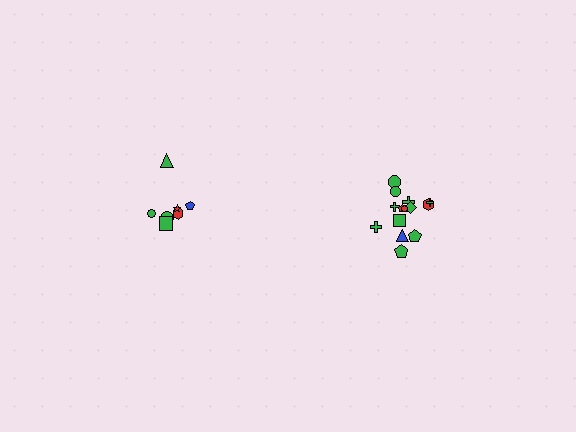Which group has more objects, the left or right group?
The right group.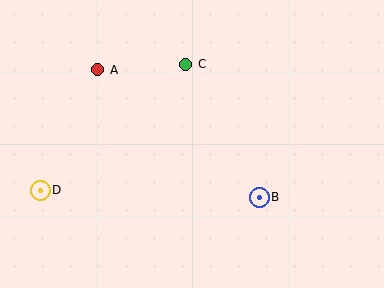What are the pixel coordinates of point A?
Point A is at (98, 70).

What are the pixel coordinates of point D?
Point D is at (40, 190).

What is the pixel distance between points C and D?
The distance between C and D is 192 pixels.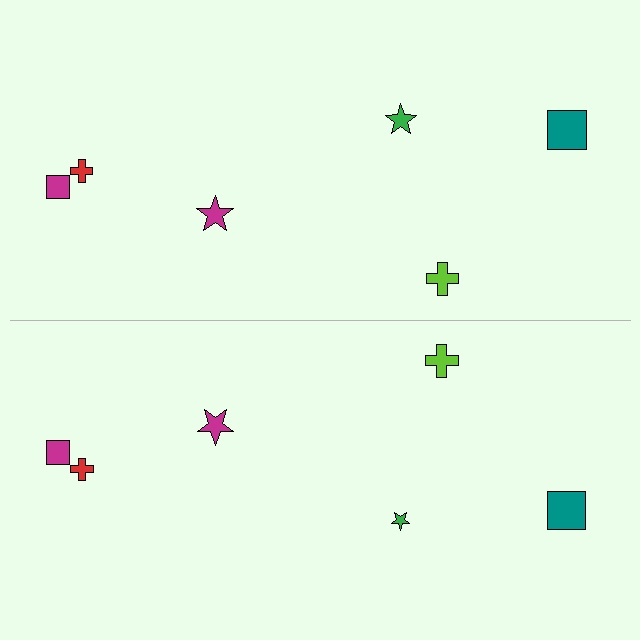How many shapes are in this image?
There are 12 shapes in this image.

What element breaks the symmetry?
The green star on the bottom side has a different size than its mirror counterpart.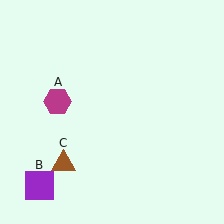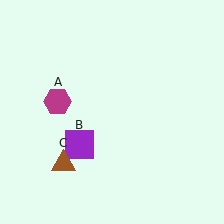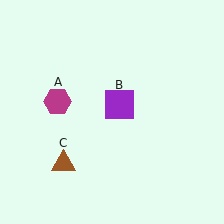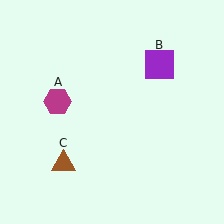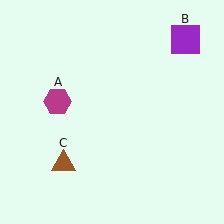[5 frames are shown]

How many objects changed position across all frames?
1 object changed position: purple square (object B).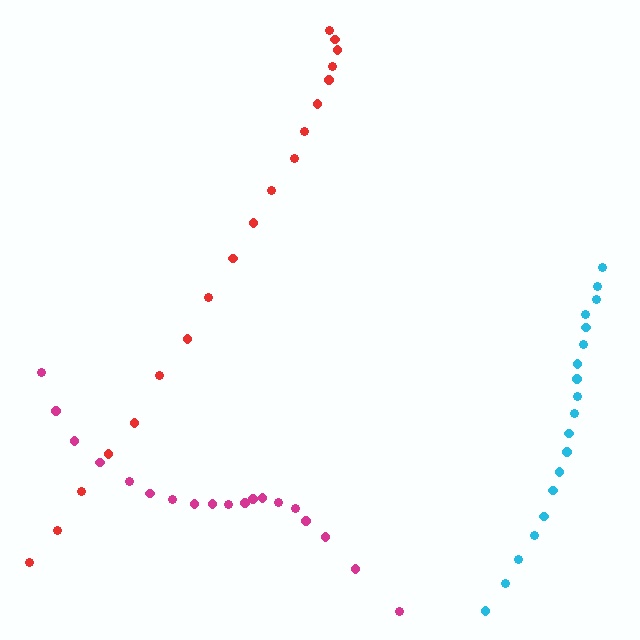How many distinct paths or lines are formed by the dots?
There are 3 distinct paths.